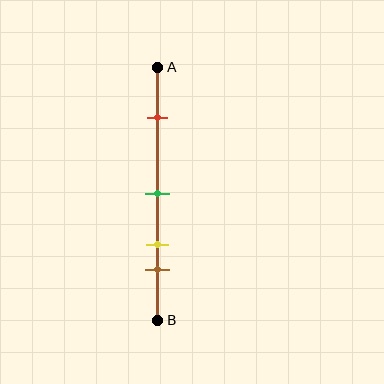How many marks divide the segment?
There are 4 marks dividing the segment.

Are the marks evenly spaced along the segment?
No, the marks are not evenly spaced.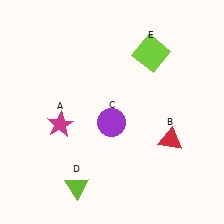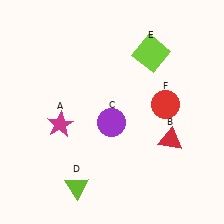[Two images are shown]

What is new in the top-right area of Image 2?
A red circle (F) was added in the top-right area of Image 2.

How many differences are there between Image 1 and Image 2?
There is 1 difference between the two images.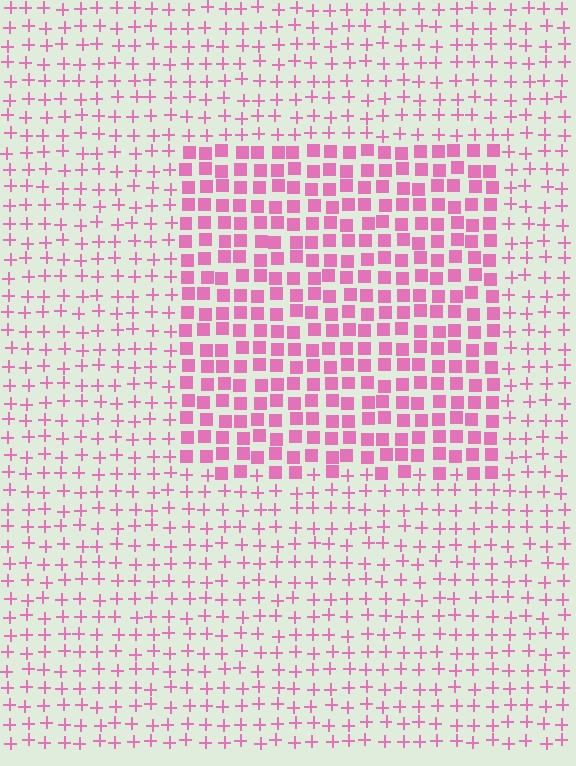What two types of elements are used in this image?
The image uses squares inside the rectangle region and plus signs outside it.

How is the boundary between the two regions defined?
The boundary is defined by a change in element shape: squares inside vs. plus signs outside. All elements share the same color and spacing.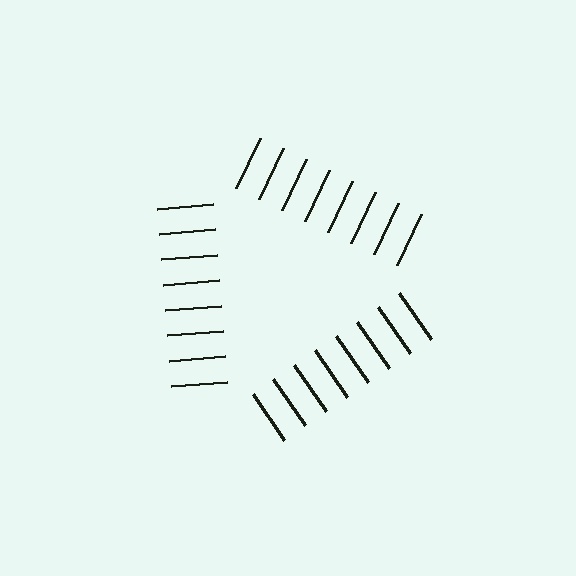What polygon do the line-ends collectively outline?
An illusory triangle — the line segments terminate on its edges but no continuous stroke is drawn.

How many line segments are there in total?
24 — 8 along each of the 3 edges.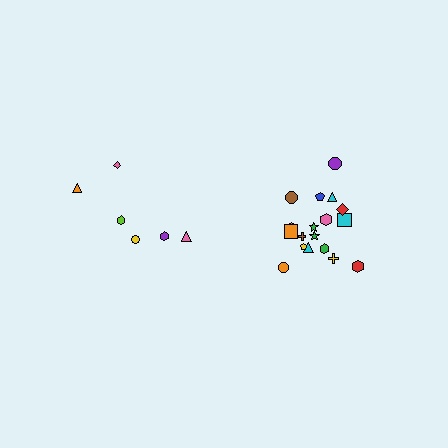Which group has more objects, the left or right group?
The right group.